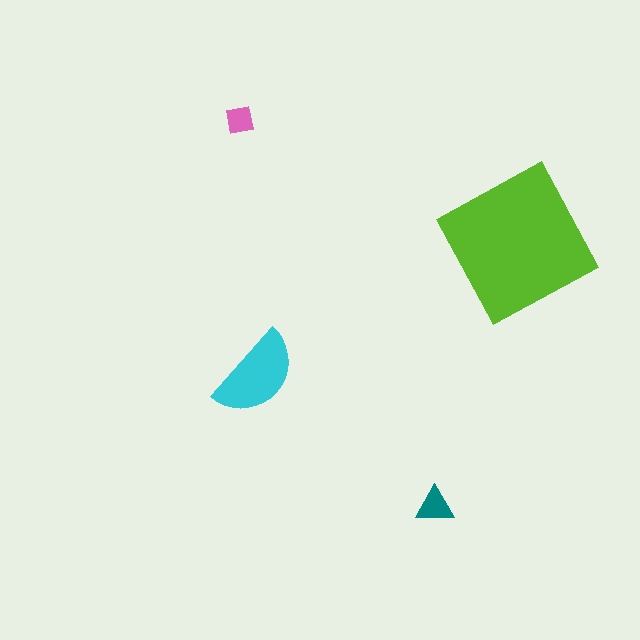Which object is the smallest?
The pink square.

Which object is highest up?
The pink square is topmost.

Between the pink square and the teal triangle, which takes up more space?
The teal triangle.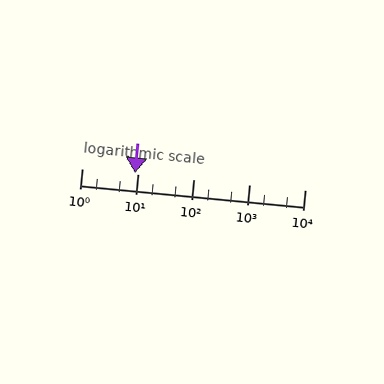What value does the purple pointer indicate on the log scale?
The pointer indicates approximately 9.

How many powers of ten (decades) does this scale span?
The scale spans 4 decades, from 1 to 10000.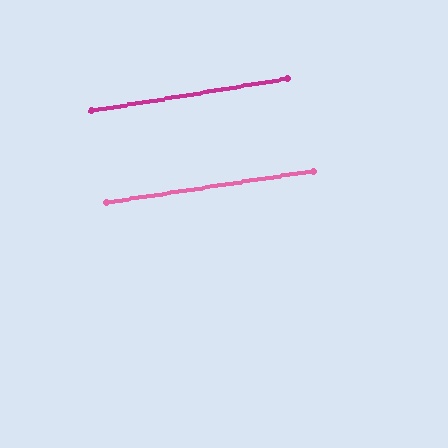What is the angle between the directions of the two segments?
Approximately 1 degree.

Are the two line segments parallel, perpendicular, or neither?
Parallel — their directions differ by only 0.7°.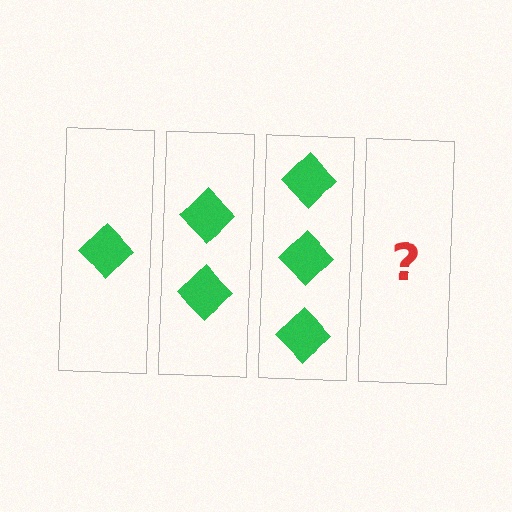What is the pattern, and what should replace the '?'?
The pattern is that each step adds one more diamond. The '?' should be 4 diamonds.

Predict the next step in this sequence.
The next step is 4 diamonds.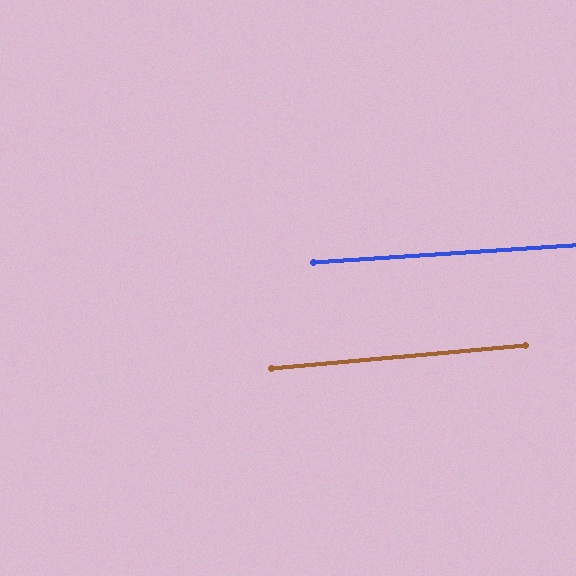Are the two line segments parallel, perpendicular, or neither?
Parallel — their directions differ by only 1.2°.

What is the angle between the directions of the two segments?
Approximately 1 degree.